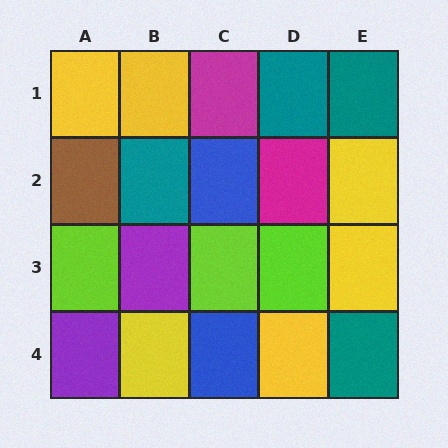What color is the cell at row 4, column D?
Yellow.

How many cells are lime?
3 cells are lime.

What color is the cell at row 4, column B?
Yellow.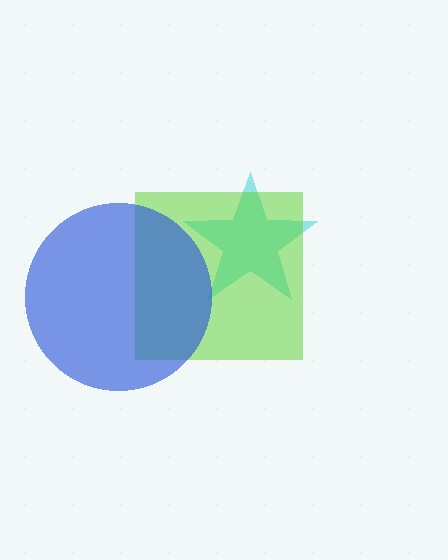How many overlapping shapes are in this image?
There are 3 overlapping shapes in the image.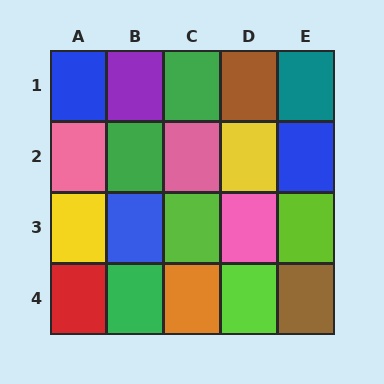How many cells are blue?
3 cells are blue.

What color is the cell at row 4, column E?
Brown.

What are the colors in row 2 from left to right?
Pink, green, pink, yellow, blue.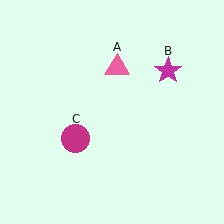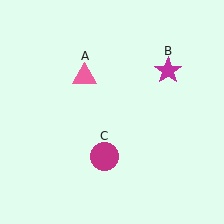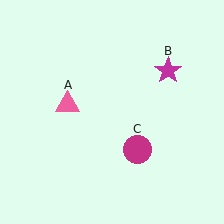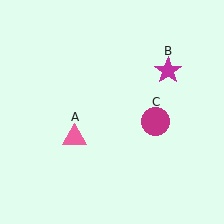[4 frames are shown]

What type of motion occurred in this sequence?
The pink triangle (object A), magenta circle (object C) rotated counterclockwise around the center of the scene.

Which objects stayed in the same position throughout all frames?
Magenta star (object B) remained stationary.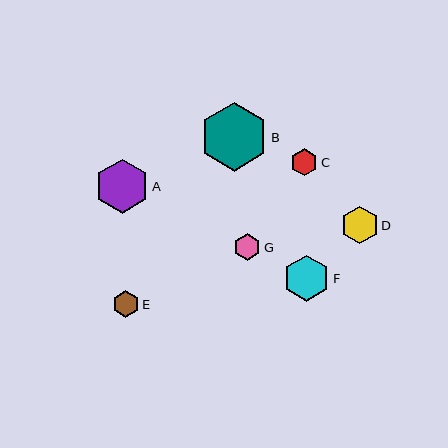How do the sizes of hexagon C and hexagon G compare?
Hexagon C and hexagon G are approximately the same size.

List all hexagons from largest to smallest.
From largest to smallest: B, A, F, D, C, G, E.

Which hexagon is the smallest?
Hexagon E is the smallest with a size of approximately 26 pixels.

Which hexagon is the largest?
Hexagon B is the largest with a size of approximately 69 pixels.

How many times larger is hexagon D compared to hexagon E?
Hexagon D is approximately 1.4 times the size of hexagon E.